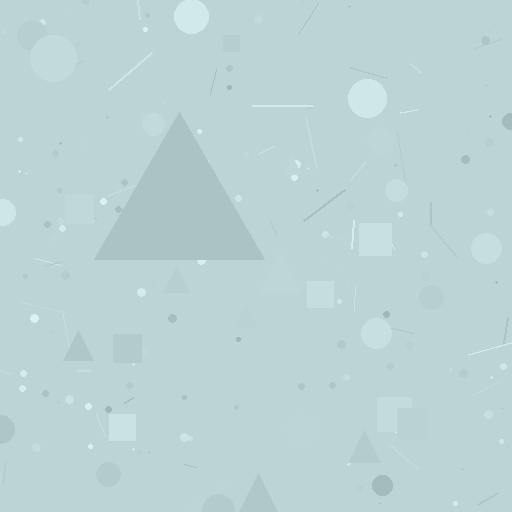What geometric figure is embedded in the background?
A triangle is embedded in the background.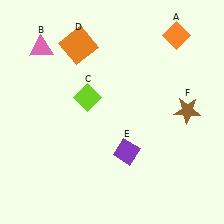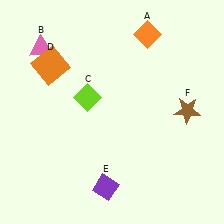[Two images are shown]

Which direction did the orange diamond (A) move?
The orange diamond (A) moved left.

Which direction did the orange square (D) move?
The orange square (D) moved left.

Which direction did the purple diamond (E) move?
The purple diamond (E) moved down.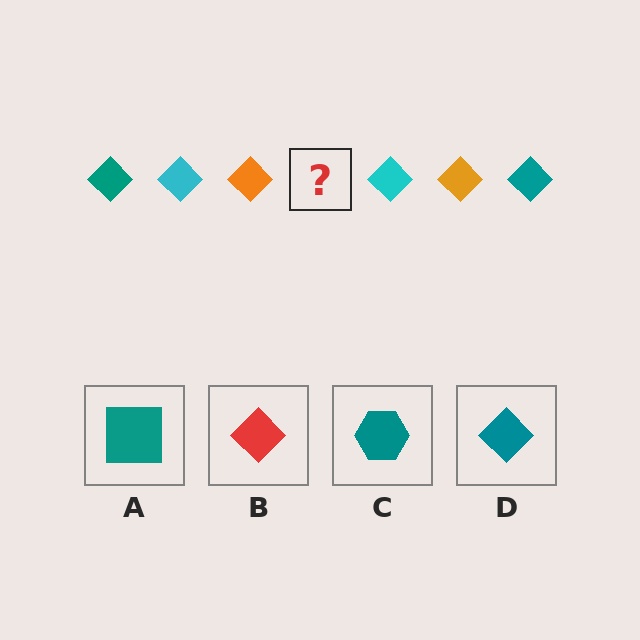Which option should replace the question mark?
Option D.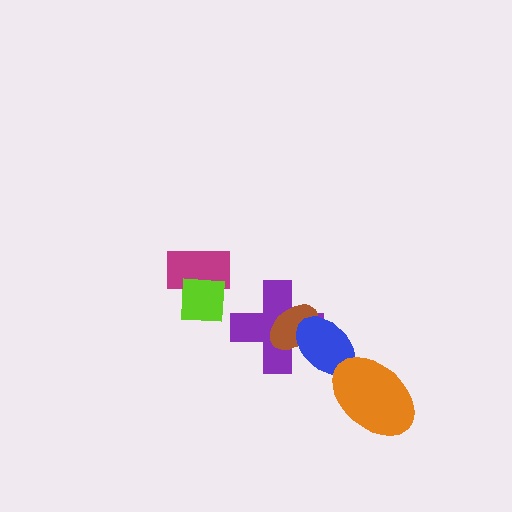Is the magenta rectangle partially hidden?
Yes, it is partially covered by another shape.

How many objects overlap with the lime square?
1 object overlaps with the lime square.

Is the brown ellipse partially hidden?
Yes, it is partially covered by another shape.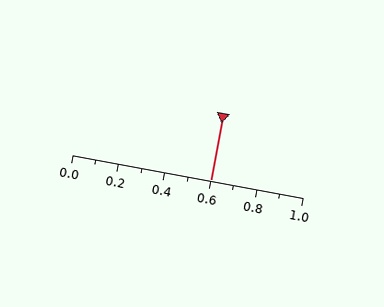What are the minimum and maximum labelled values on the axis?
The axis runs from 0.0 to 1.0.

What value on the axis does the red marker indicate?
The marker indicates approximately 0.6.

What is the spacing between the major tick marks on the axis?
The major ticks are spaced 0.2 apart.